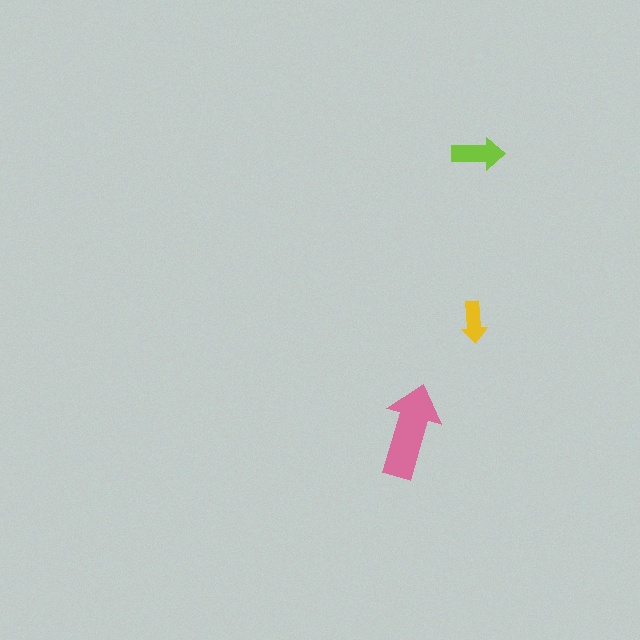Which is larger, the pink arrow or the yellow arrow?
The pink one.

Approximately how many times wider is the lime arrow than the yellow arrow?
About 1.5 times wider.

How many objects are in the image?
There are 3 objects in the image.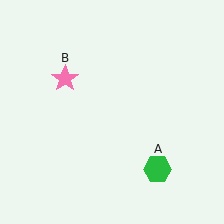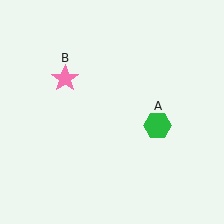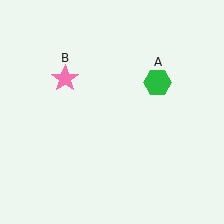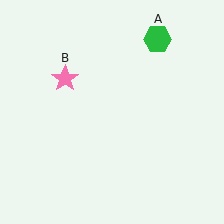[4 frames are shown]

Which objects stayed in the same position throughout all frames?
Pink star (object B) remained stationary.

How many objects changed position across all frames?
1 object changed position: green hexagon (object A).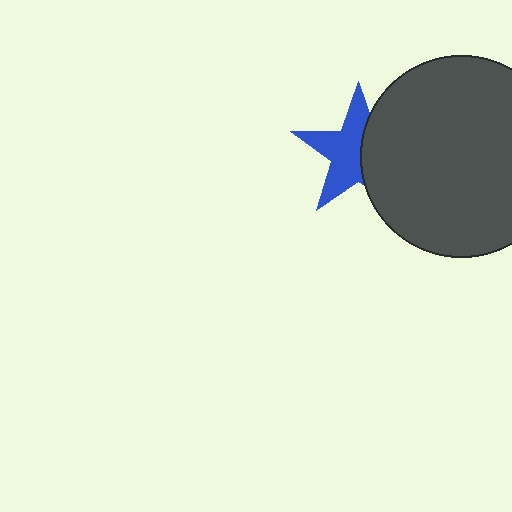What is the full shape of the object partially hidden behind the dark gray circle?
The partially hidden object is a blue star.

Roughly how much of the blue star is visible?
About half of it is visible (roughly 58%).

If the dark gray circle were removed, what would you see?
You would see the complete blue star.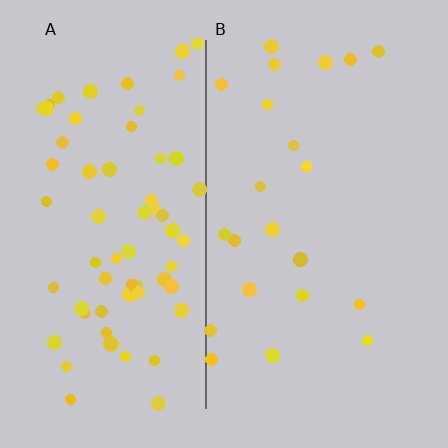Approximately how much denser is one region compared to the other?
Approximately 3.1× — region A over region B.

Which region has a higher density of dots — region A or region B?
A (the left).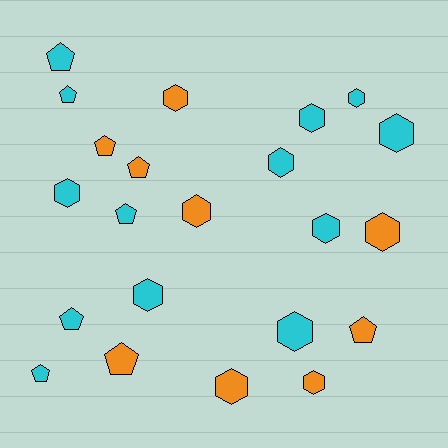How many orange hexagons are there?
There are 5 orange hexagons.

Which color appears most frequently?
Cyan, with 13 objects.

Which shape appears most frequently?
Hexagon, with 13 objects.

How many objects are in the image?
There are 22 objects.